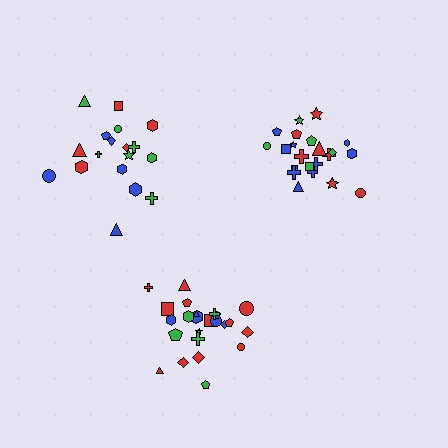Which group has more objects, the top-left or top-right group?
The top-right group.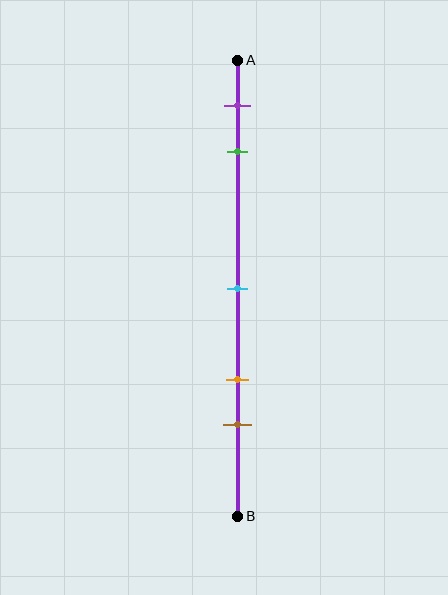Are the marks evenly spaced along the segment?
No, the marks are not evenly spaced.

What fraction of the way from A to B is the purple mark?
The purple mark is approximately 10% (0.1) of the way from A to B.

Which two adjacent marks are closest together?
The purple and green marks are the closest adjacent pair.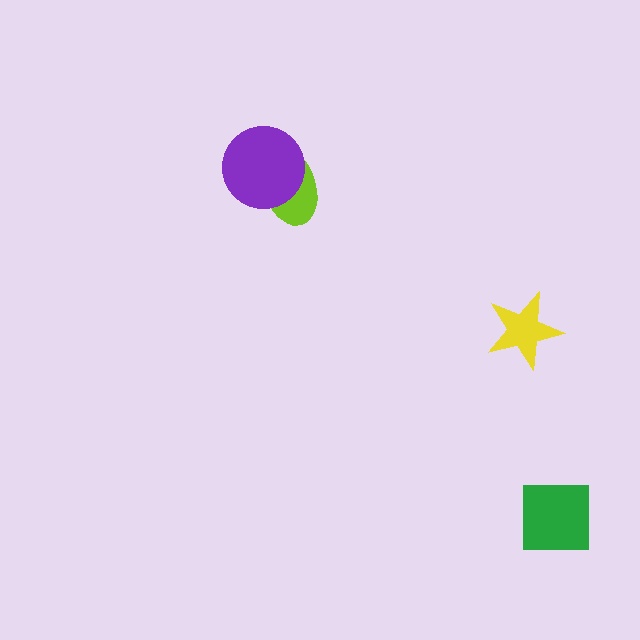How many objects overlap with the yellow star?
0 objects overlap with the yellow star.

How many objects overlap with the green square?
0 objects overlap with the green square.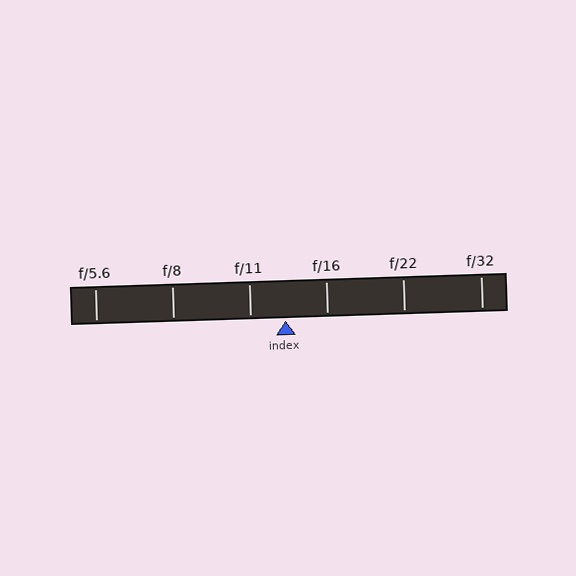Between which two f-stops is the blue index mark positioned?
The index mark is between f/11 and f/16.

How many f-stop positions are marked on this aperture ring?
There are 6 f-stop positions marked.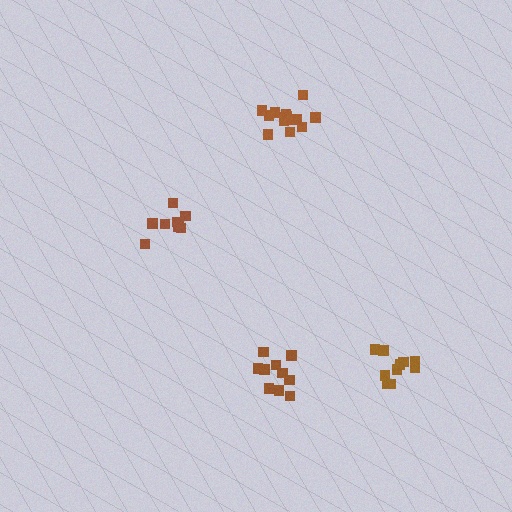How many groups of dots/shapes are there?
There are 4 groups.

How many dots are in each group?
Group 1: 8 dots, Group 2: 10 dots, Group 3: 14 dots, Group 4: 10 dots (42 total).